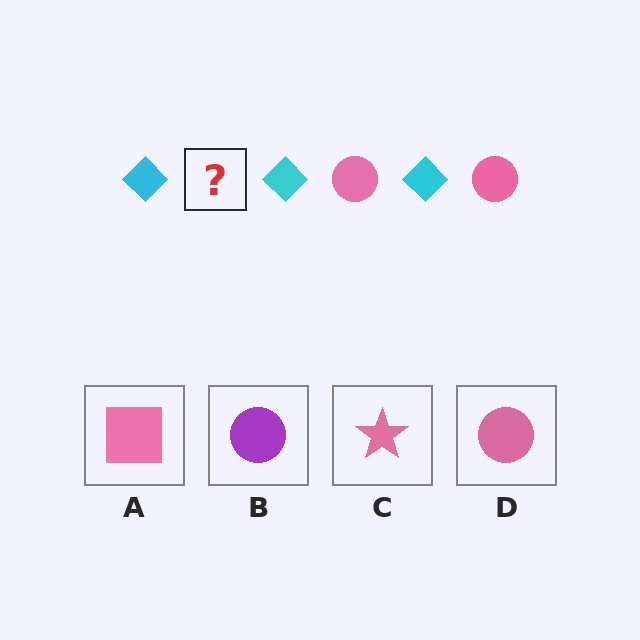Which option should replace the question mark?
Option D.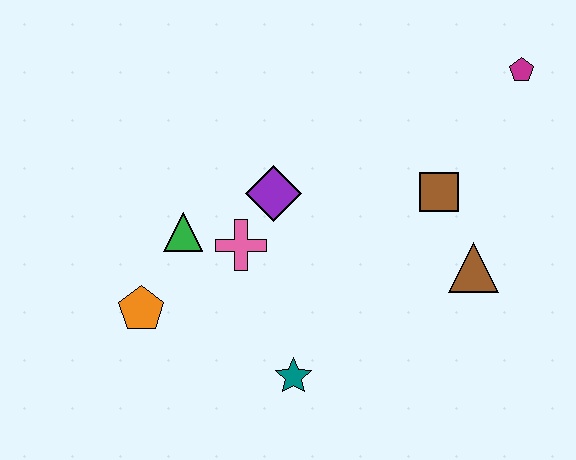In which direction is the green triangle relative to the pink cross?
The green triangle is to the left of the pink cross.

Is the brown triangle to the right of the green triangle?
Yes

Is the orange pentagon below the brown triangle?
Yes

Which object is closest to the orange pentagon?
The green triangle is closest to the orange pentagon.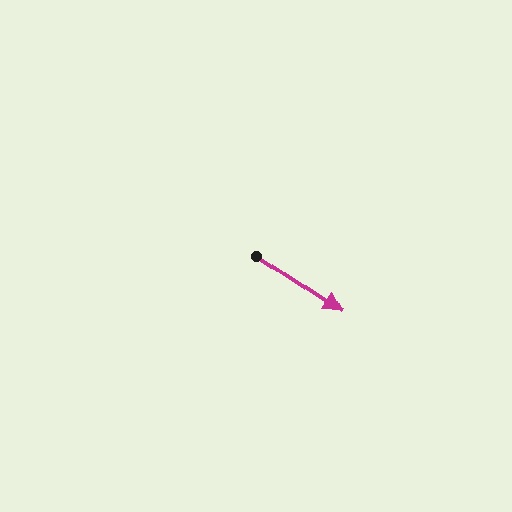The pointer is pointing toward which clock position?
Roughly 4 o'clock.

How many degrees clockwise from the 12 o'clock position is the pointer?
Approximately 124 degrees.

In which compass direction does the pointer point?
Southeast.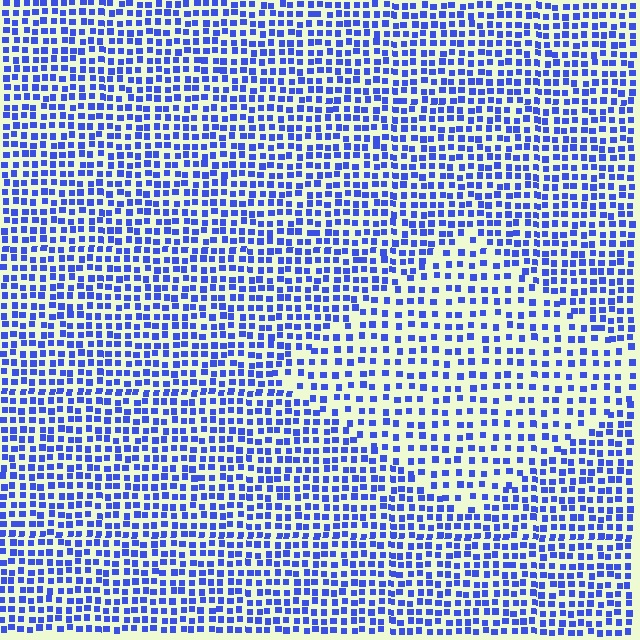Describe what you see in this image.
The image contains small blue elements arranged at two different densities. A diamond-shaped region is visible where the elements are less densely packed than the surrounding area.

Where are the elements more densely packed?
The elements are more densely packed outside the diamond boundary.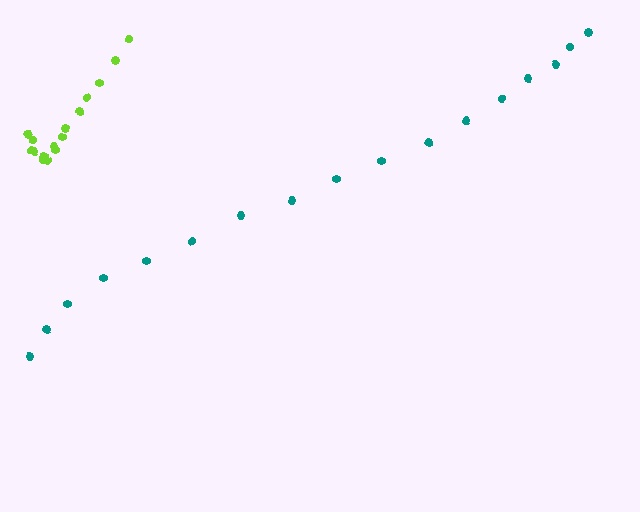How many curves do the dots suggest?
There are 2 distinct paths.